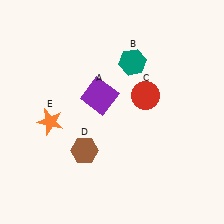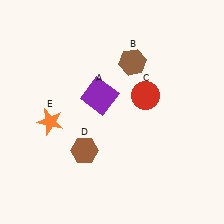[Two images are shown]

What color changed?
The hexagon (B) changed from teal in Image 1 to brown in Image 2.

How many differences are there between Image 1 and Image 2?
There is 1 difference between the two images.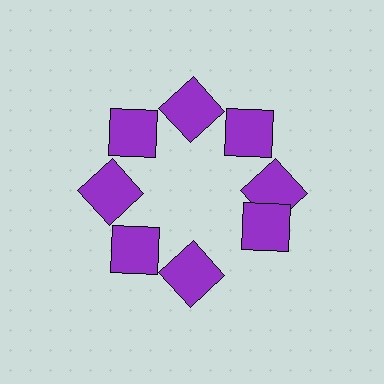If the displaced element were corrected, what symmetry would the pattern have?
It would have 8-fold rotational symmetry — the pattern would map onto itself every 45 degrees.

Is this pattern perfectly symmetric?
No. The 8 purple squares are arranged in a ring, but one element near the 4 o'clock position is rotated out of alignment along the ring, breaking the 8-fold rotational symmetry.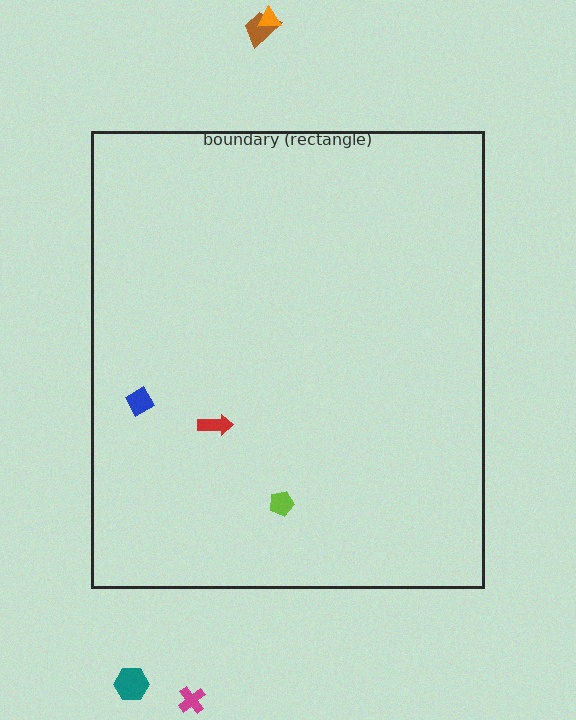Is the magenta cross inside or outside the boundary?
Outside.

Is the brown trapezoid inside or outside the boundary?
Outside.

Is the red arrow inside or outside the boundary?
Inside.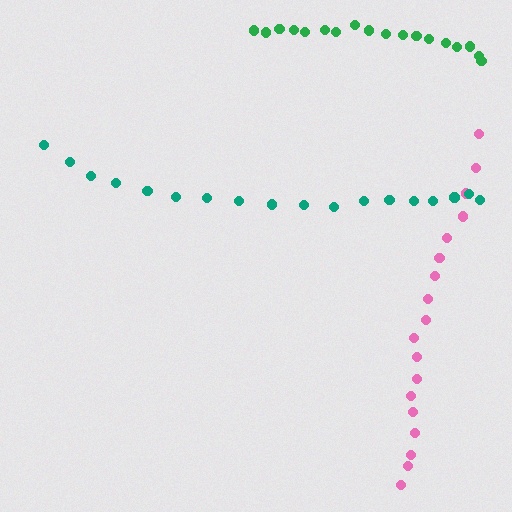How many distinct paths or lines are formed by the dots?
There are 3 distinct paths.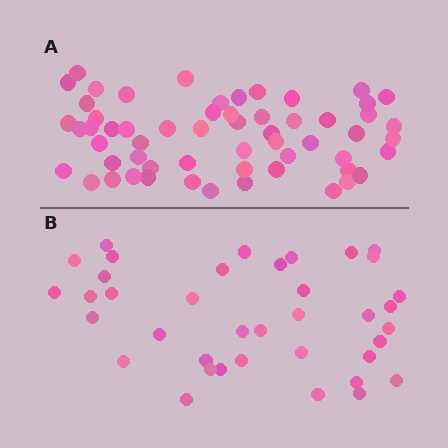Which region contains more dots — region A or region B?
Region A (the top region) has more dots.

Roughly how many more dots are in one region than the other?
Region A has approximately 20 more dots than region B.